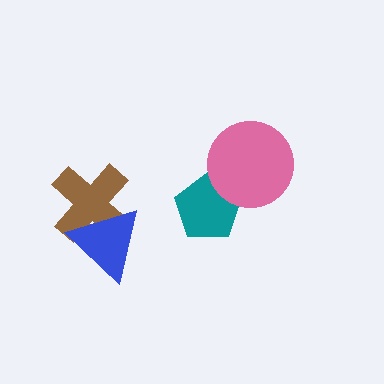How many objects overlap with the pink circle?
1 object overlaps with the pink circle.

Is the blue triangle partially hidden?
No, no other shape covers it.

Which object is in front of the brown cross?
The blue triangle is in front of the brown cross.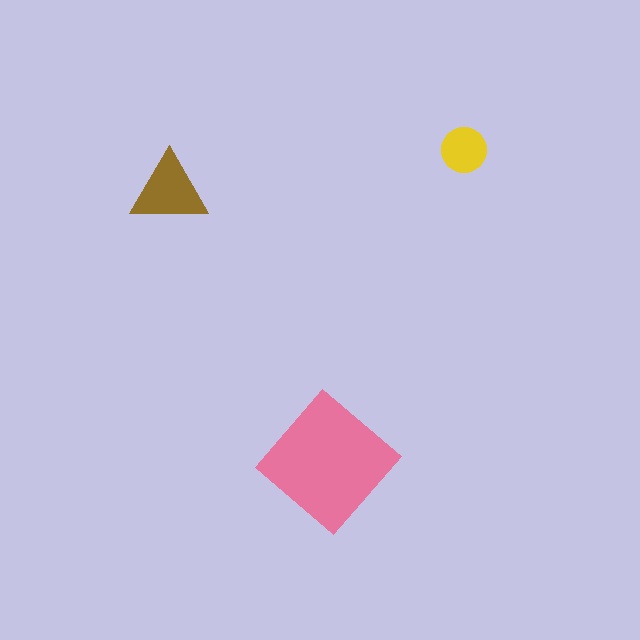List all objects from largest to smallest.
The pink diamond, the brown triangle, the yellow circle.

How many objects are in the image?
There are 3 objects in the image.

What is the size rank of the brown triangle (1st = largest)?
2nd.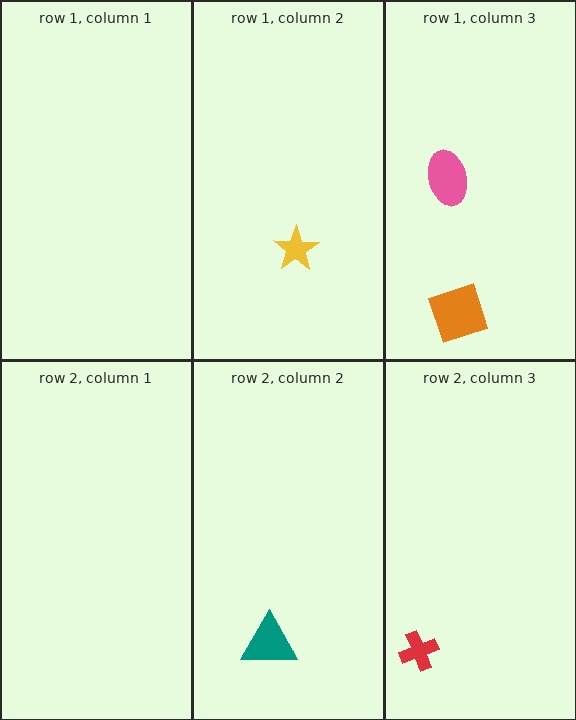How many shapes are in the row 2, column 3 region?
1.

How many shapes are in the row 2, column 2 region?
1.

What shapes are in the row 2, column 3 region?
The red cross.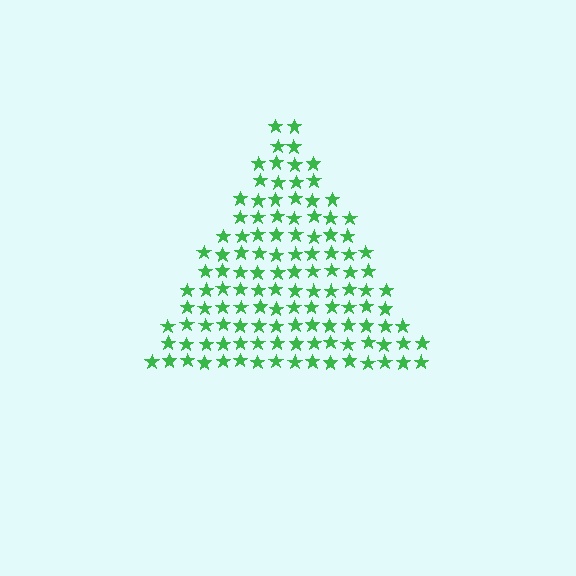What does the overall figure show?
The overall figure shows a triangle.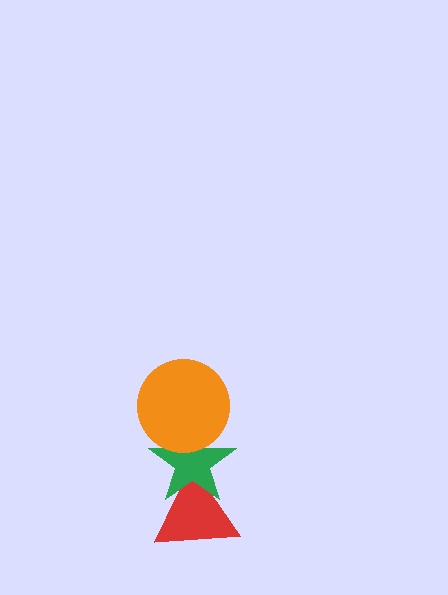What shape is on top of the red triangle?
The green star is on top of the red triangle.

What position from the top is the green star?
The green star is 2nd from the top.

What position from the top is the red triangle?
The red triangle is 3rd from the top.